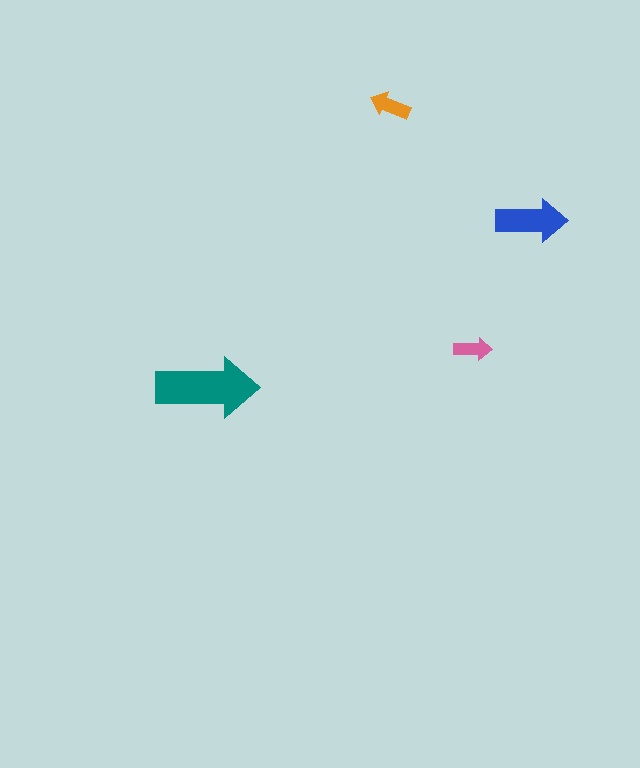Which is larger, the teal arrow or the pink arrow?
The teal one.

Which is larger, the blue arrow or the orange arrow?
The blue one.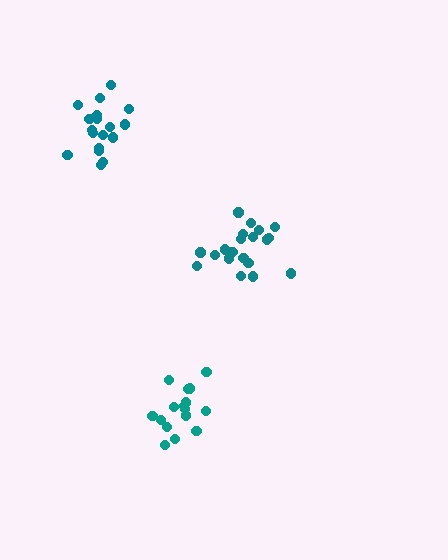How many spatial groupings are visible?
There are 3 spatial groupings.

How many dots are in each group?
Group 1: 20 dots, Group 2: 16 dots, Group 3: 18 dots (54 total).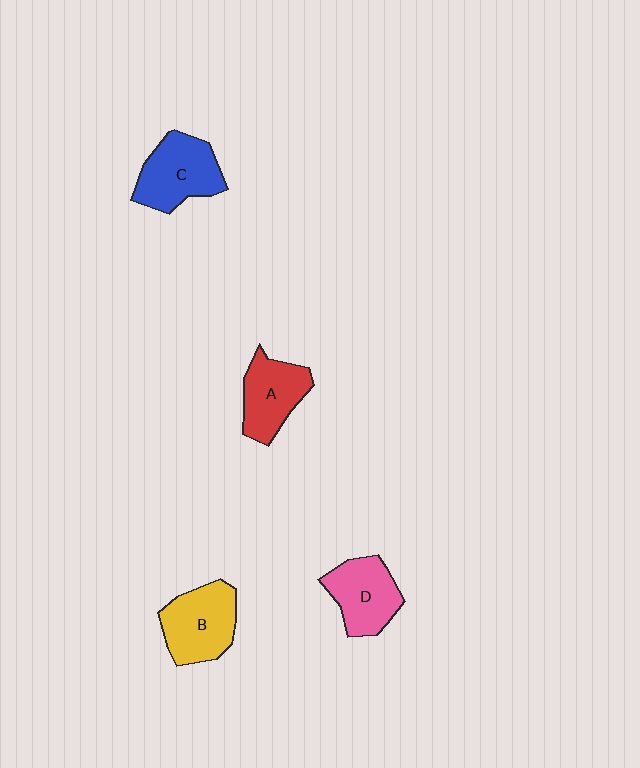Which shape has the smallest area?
Shape A (red).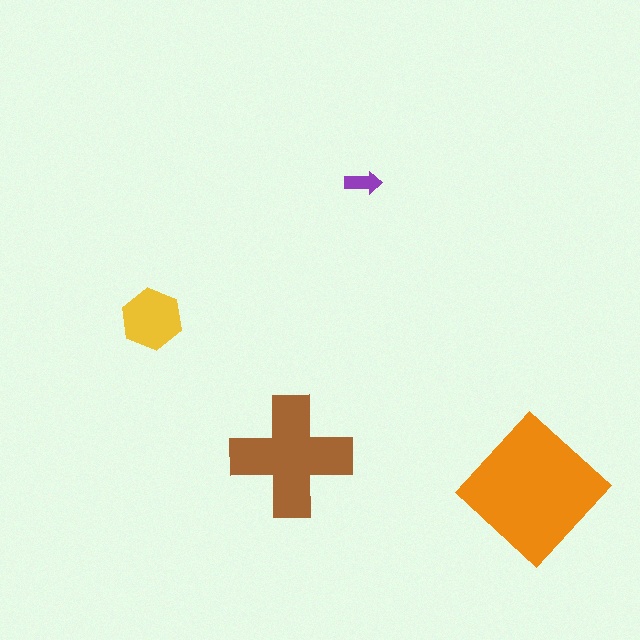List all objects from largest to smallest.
The orange diamond, the brown cross, the yellow hexagon, the purple arrow.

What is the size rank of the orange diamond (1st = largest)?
1st.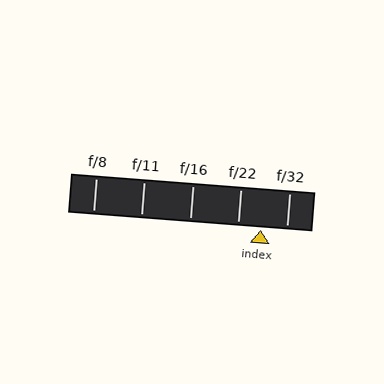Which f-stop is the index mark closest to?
The index mark is closest to f/22.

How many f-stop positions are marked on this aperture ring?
There are 5 f-stop positions marked.